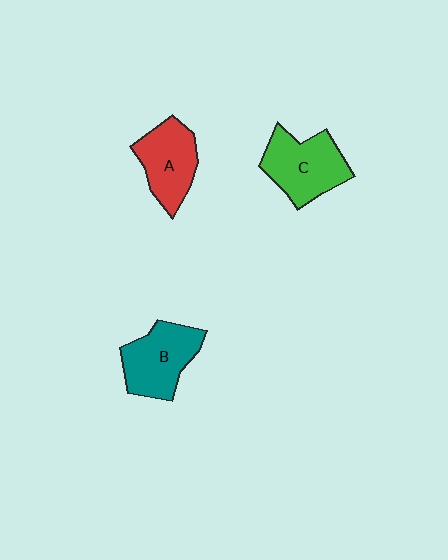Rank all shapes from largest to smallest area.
From largest to smallest: C (green), B (teal), A (red).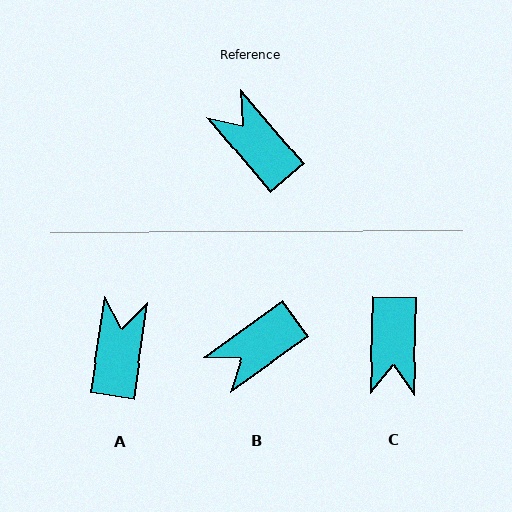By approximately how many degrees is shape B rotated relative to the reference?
Approximately 85 degrees counter-clockwise.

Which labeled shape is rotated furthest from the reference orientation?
C, about 138 degrees away.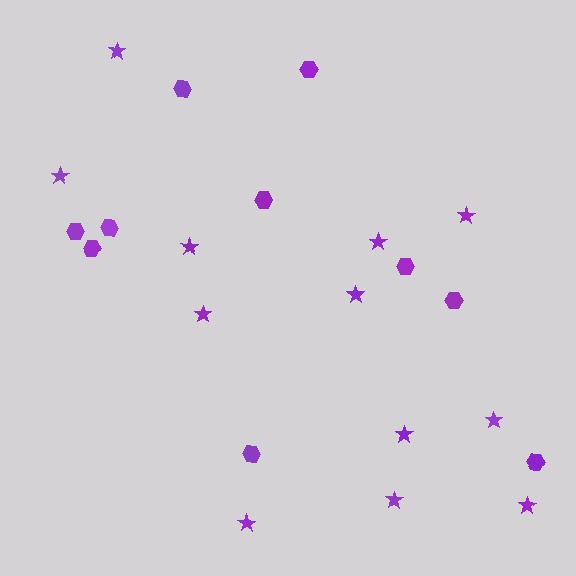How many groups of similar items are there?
There are 2 groups: one group of stars (12) and one group of hexagons (10).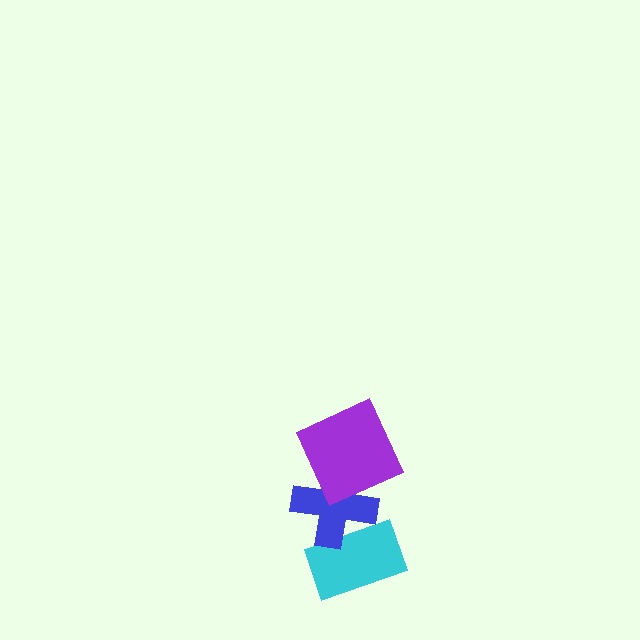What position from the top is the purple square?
The purple square is 1st from the top.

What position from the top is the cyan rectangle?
The cyan rectangle is 3rd from the top.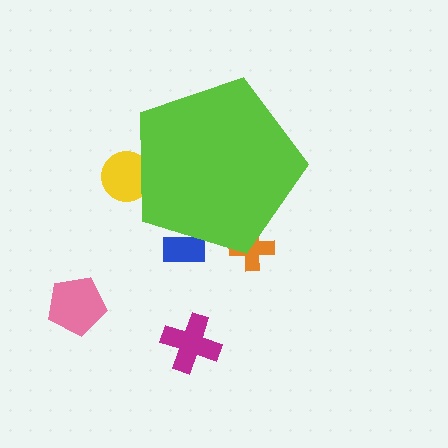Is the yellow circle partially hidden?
Yes, the yellow circle is partially hidden behind the lime pentagon.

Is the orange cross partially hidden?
Yes, the orange cross is partially hidden behind the lime pentagon.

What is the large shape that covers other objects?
A lime pentagon.